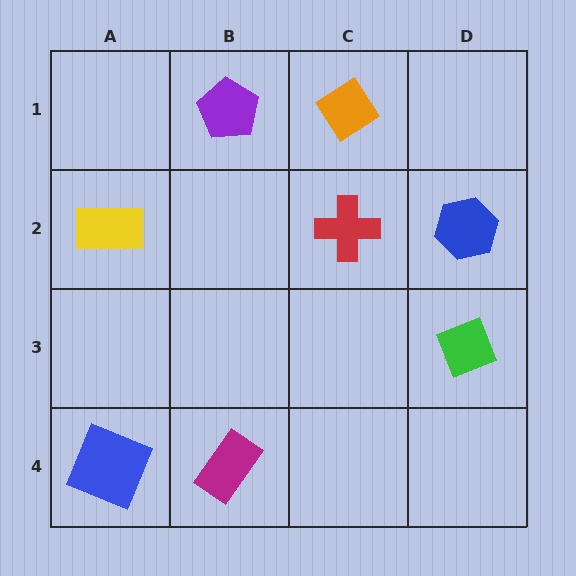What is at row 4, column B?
A magenta rectangle.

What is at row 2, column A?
A yellow rectangle.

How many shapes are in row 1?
2 shapes.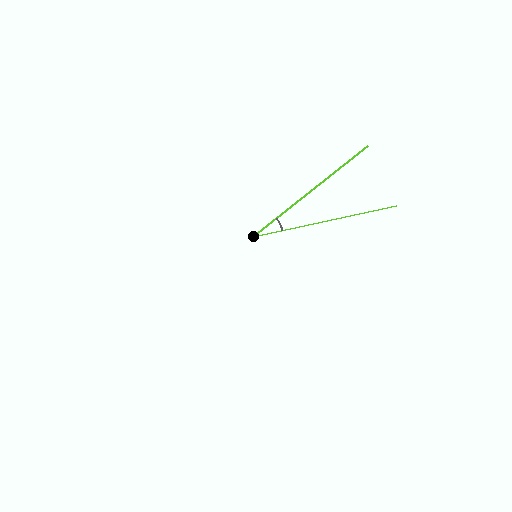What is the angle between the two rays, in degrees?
Approximately 26 degrees.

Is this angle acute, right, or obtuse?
It is acute.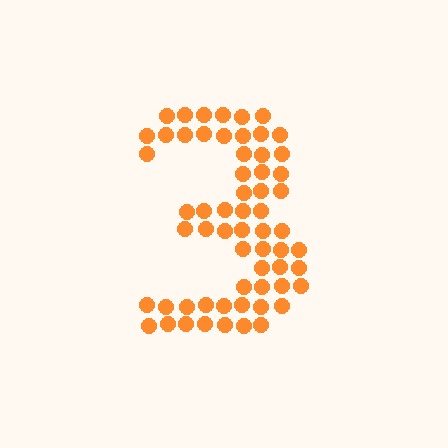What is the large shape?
The large shape is the digit 3.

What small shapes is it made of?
It is made of small circles.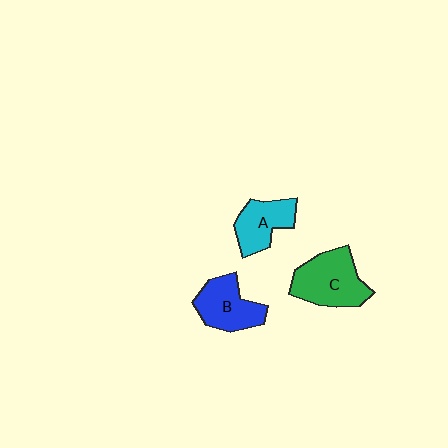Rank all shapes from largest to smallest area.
From largest to smallest: C (green), B (blue), A (cyan).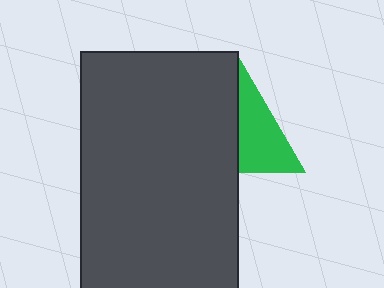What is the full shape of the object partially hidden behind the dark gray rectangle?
The partially hidden object is a green triangle.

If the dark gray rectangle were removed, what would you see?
You would see the complete green triangle.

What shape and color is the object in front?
The object in front is a dark gray rectangle.